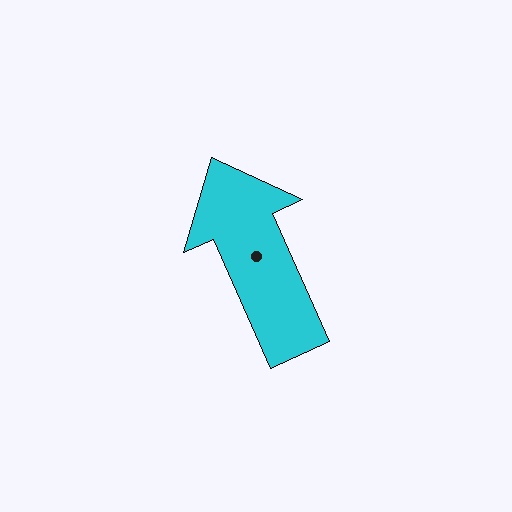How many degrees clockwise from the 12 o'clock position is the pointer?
Approximately 336 degrees.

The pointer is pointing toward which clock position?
Roughly 11 o'clock.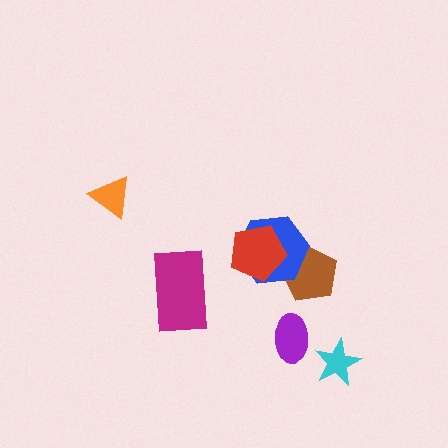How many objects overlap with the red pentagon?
1 object overlaps with the red pentagon.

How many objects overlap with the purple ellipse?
0 objects overlap with the purple ellipse.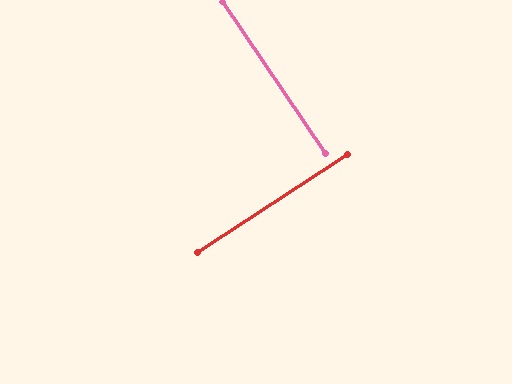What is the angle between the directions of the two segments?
Approximately 89 degrees.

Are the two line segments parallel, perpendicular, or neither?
Perpendicular — they meet at approximately 89°.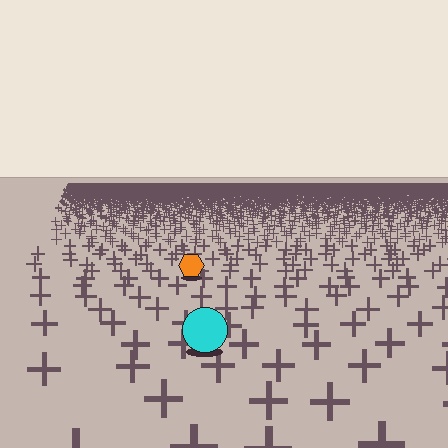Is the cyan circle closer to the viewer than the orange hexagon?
Yes. The cyan circle is closer — you can tell from the texture gradient: the ground texture is coarser near it.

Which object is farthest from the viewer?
The orange hexagon is farthest from the viewer. It appears smaller and the ground texture around it is denser.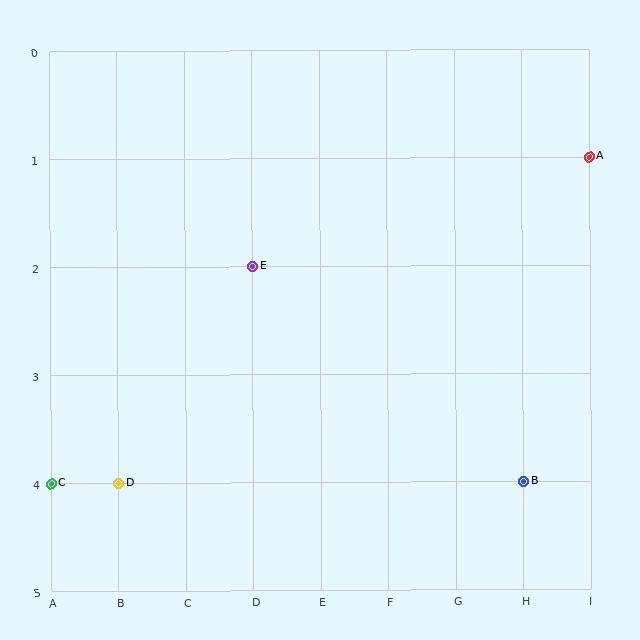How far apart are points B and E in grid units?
Points B and E are 4 columns and 2 rows apart (about 4.5 grid units diagonally).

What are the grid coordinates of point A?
Point A is at grid coordinates (I, 1).